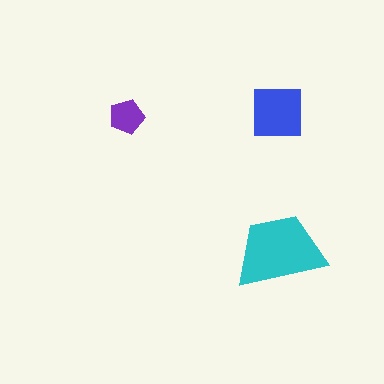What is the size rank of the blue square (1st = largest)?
2nd.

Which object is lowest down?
The cyan trapezoid is bottommost.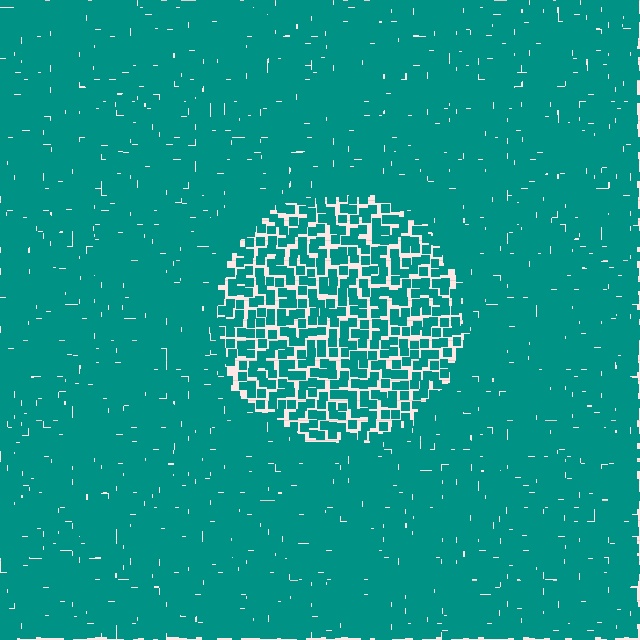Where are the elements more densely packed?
The elements are more densely packed outside the circle boundary.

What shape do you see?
I see a circle.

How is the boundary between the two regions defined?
The boundary is defined by a change in element density (approximately 2.0x ratio). All elements are the same color, size, and shape.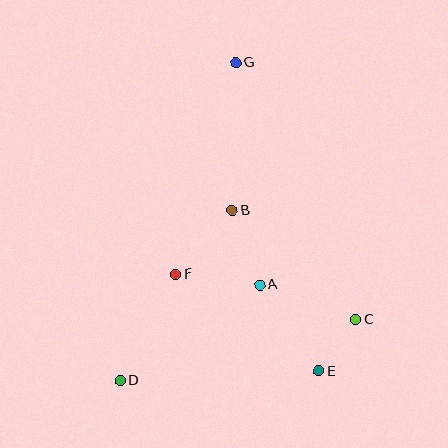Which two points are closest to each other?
Points C and E are closest to each other.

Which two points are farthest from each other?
Points D and G are farthest from each other.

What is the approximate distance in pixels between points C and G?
The distance between C and G is approximately 283 pixels.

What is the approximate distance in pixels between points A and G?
The distance between A and G is approximately 223 pixels.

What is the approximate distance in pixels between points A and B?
The distance between A and B is approximately 80 pixels.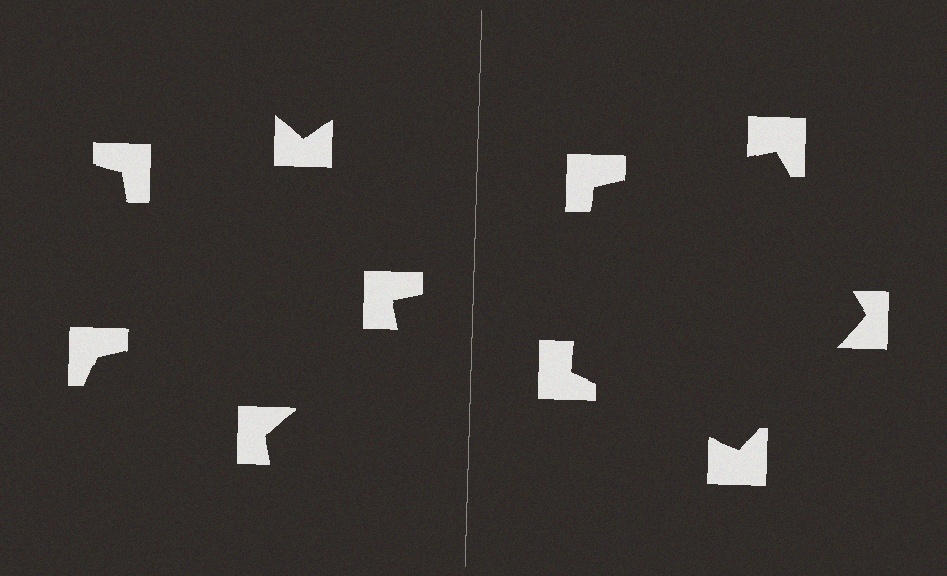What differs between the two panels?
The notched squares are positioned identically on both sides; only the wedge orientations differ. On the right they align to a pentagon; on the left they are misaligned.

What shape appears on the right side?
An illusory pentagon.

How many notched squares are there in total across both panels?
10 — 5 on each side.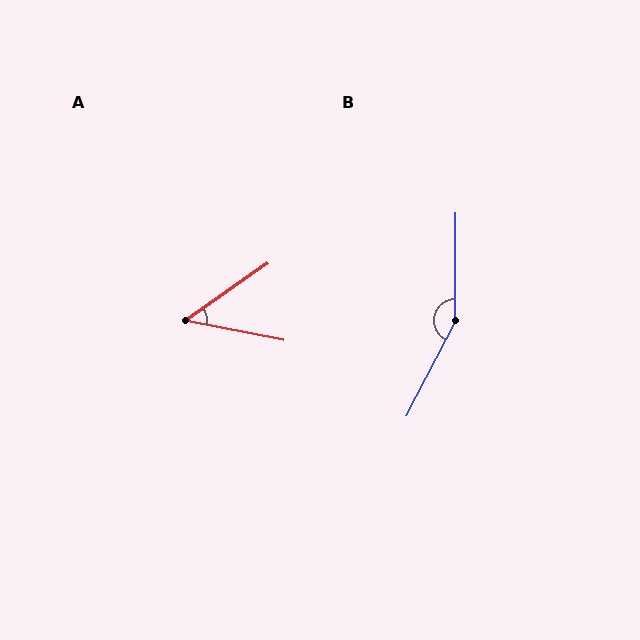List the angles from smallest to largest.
A (46°), B (153°).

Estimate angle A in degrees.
Approximately 46 degrees.